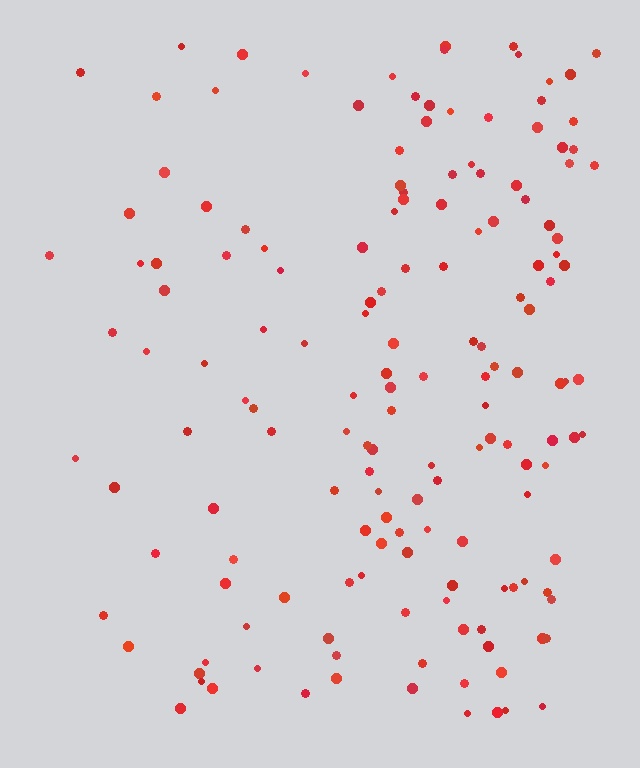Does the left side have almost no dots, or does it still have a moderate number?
Still a moderate number, just noticeably fewer than the right.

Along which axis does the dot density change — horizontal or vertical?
Horizontal.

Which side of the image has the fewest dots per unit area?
The left.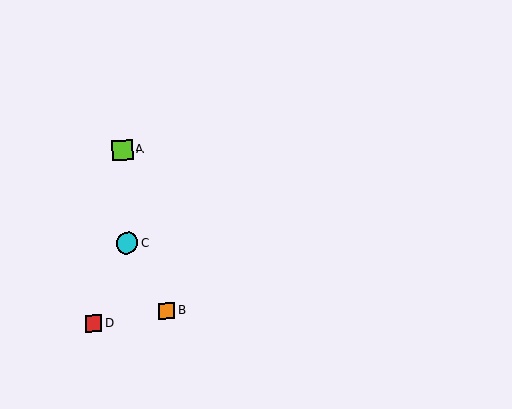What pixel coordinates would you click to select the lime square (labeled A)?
Click at (123, 150) to select the lime square A.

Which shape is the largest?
The cyan circle (labeled C) is the largest.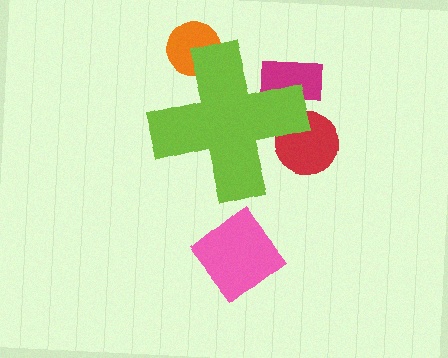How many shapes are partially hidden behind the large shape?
3 shapes are partially hidden.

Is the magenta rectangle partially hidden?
Yes, the magenta rectangle is partially hidden behind the lime cross.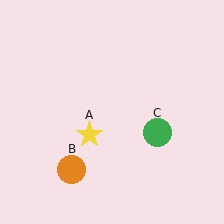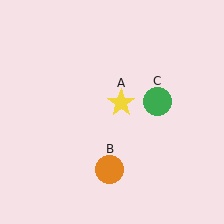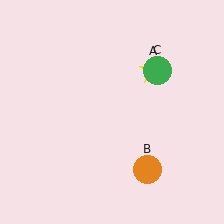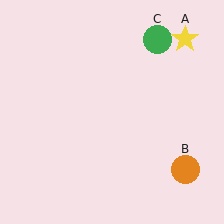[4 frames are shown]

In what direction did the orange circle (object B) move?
The orange circle (object B) moved right.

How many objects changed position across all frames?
3 objects changed position: yellow star (object A), orange circle (object B), green circle (object C).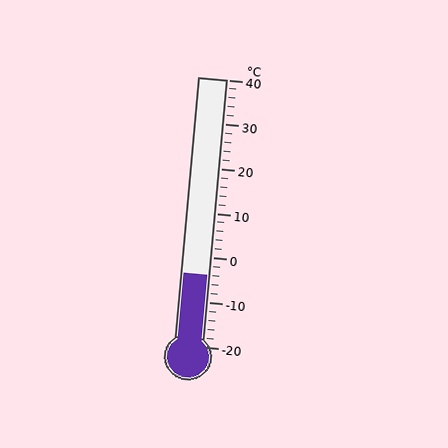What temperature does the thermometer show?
The thermometer shows approximately -4°C.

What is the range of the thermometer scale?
The thermometer scale ranges from -20°C to 40°C.